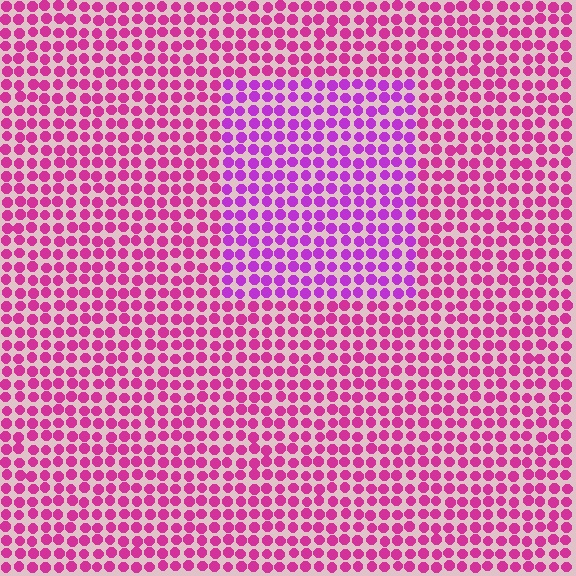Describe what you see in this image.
The image is filled with small magenta elements in a uniform arrangement. A rectangle-shaped region is visible where the elements are tinted to a slightly different hue, forming a subtle color boundary.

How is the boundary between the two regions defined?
The boundary is defined purely by a slight shift in hue (about 29 degrees). Spacing, size, and orientation are identical on both sides.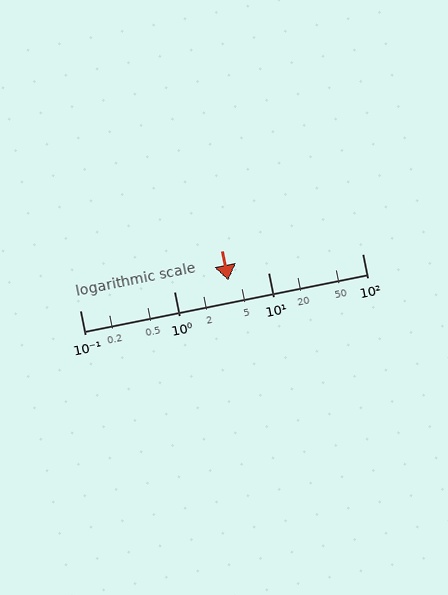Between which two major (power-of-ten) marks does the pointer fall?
The pointer is between 1 and 10.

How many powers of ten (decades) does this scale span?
The scale spans 3 decades, from 0.1 to 100.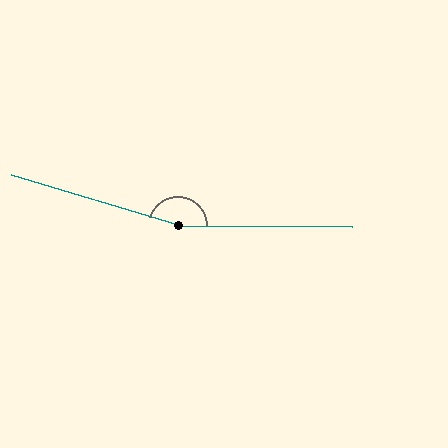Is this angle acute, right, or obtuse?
It is obtuse.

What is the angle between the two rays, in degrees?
Approximately 164 degrees.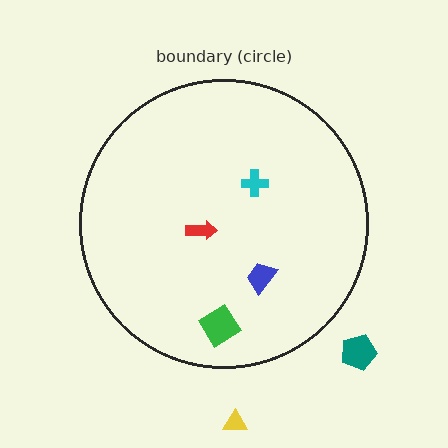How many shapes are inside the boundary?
4 inside, 2 outside.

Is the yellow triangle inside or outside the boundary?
Outside.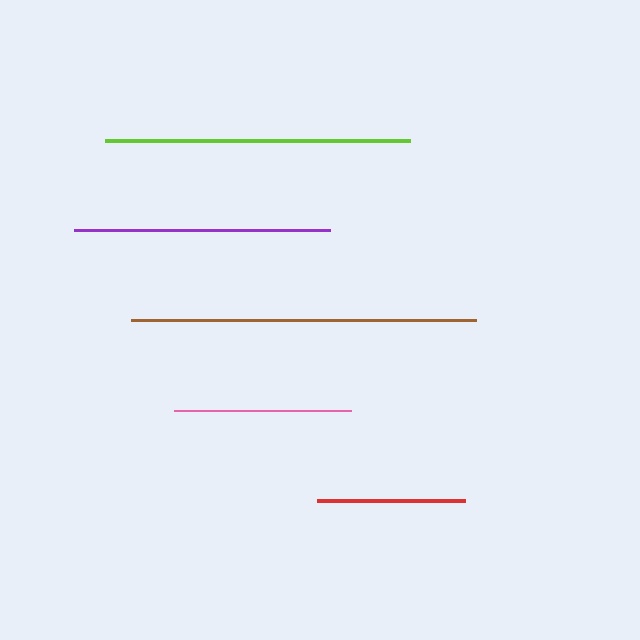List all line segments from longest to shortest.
From longest to shortest: brown, lime, purple, pink, red.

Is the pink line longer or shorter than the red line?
The pink line is longer than the red line.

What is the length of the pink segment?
The pink segment is approximately 177 pixels long.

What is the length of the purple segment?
The purple segment is approximately 256 pixels long.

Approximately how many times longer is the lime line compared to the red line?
The lime line is approximately 2.1 times the length of the red line.